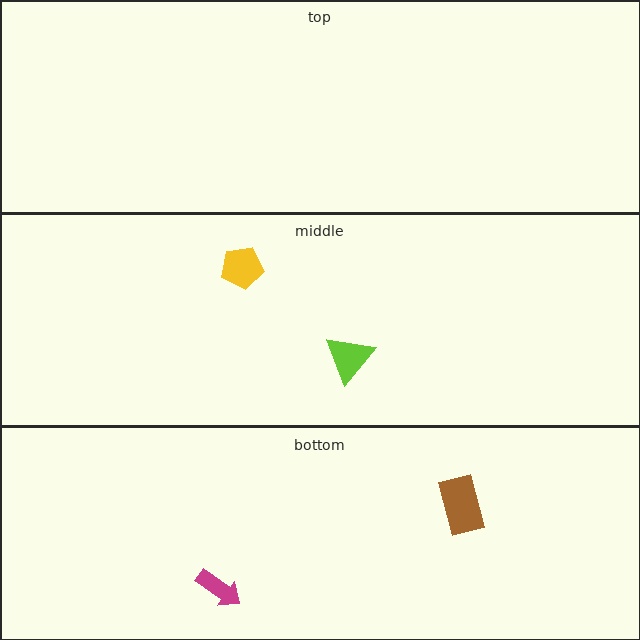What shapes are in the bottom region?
The magenta arrow, the brown rectangle.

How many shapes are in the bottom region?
2.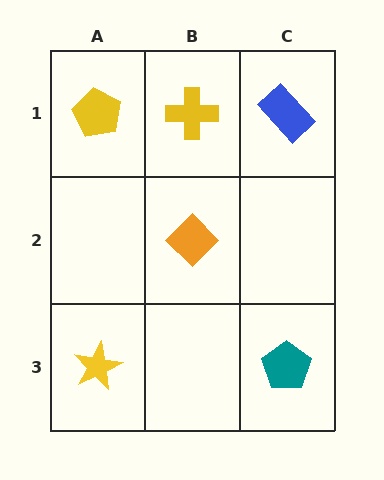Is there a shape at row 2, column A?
No, that cell is empty.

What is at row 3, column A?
A yellow star.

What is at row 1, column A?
A yellow pentagon.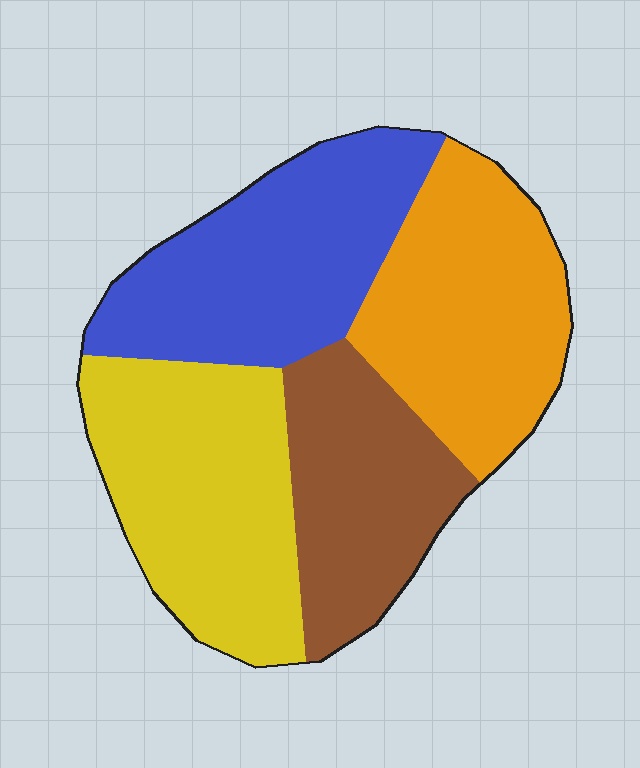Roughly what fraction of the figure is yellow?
Yellow takes up about one quarter (1/4) of the figure.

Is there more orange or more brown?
Orange.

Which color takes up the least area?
Brown, at roughly 20%.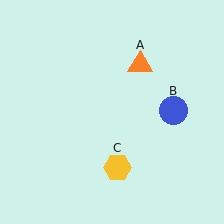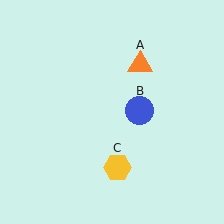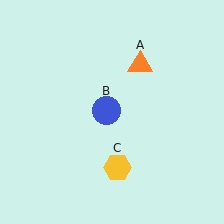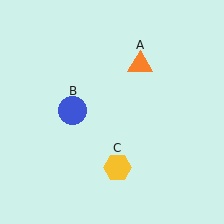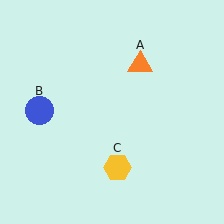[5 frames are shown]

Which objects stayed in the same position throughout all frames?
Orange triangle (object A) and yellow hexagon (object C) remained stationary.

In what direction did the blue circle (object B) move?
The blue circle (object B) moved left.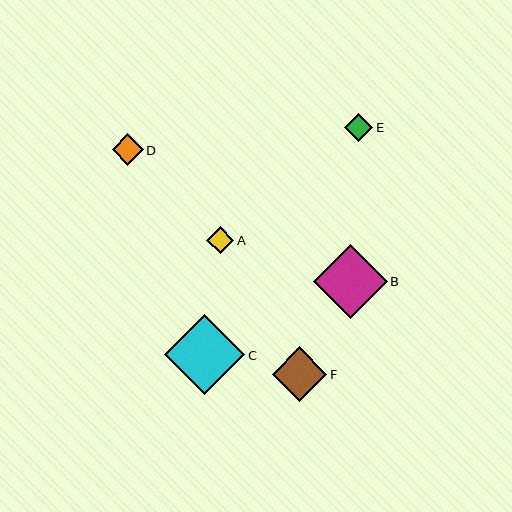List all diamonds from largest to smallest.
From largest to smallest: C, B, F, D, E, A.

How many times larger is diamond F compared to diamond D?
Diamond F is approximately 1.7 times the size of diamond D.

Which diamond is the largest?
Diamond C is the largest with a size of approximately 80 pixels.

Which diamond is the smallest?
Diamond A is the smallest with a size of approximately 27 pixels.